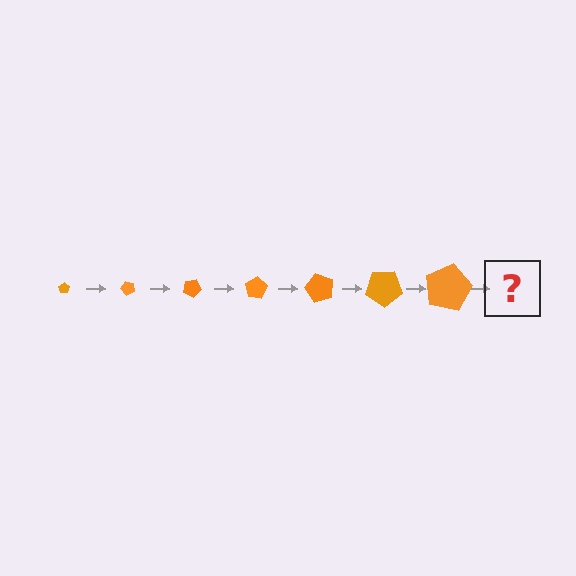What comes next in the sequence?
The next element should be a pentagon, larger than the previous one and rotated 350 degrees from the start.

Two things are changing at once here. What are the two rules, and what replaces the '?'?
The two rules are that the pentagon grows larger each step and it rotates 50 degrees each step. The '?' should be a pentagon, larger than the previous one and rotated 350 degrees from the start.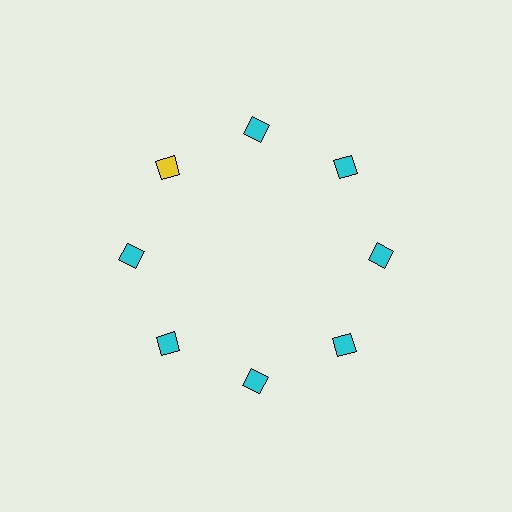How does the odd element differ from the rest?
It has a different color: yellow instead of cyan.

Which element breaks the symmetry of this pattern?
The yellow diamond at roughly the 10 o'clock position breaks the symmetry. All other shapes are cyan diamonds.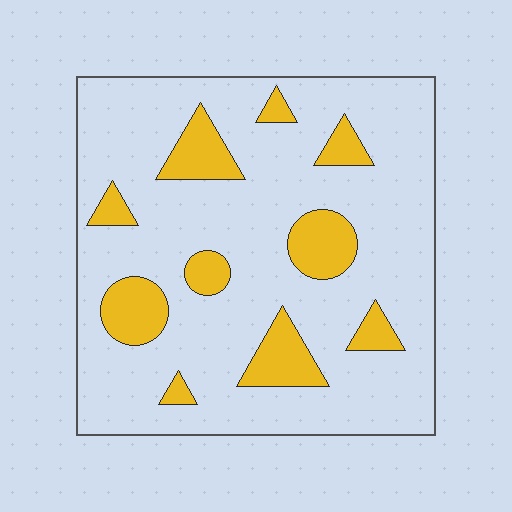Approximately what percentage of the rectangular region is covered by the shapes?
Approximately 20%.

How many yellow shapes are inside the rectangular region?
10.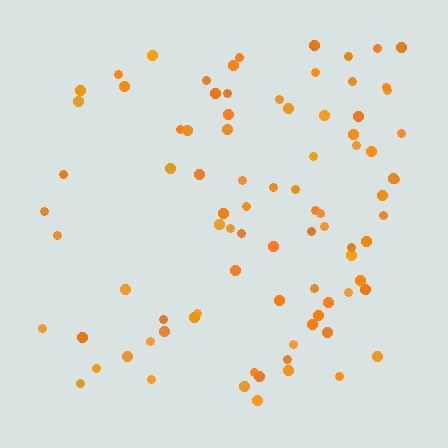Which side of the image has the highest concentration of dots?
The right.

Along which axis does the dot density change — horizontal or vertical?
Horizontal.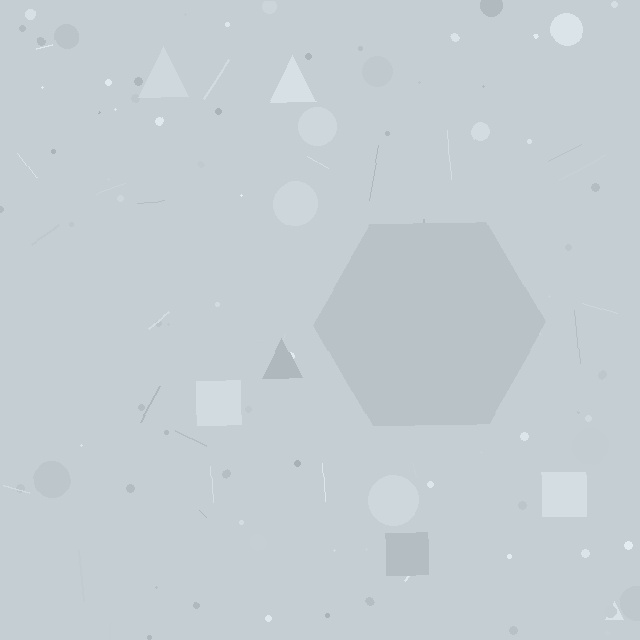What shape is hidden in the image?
A hexagon is hidden in the image.